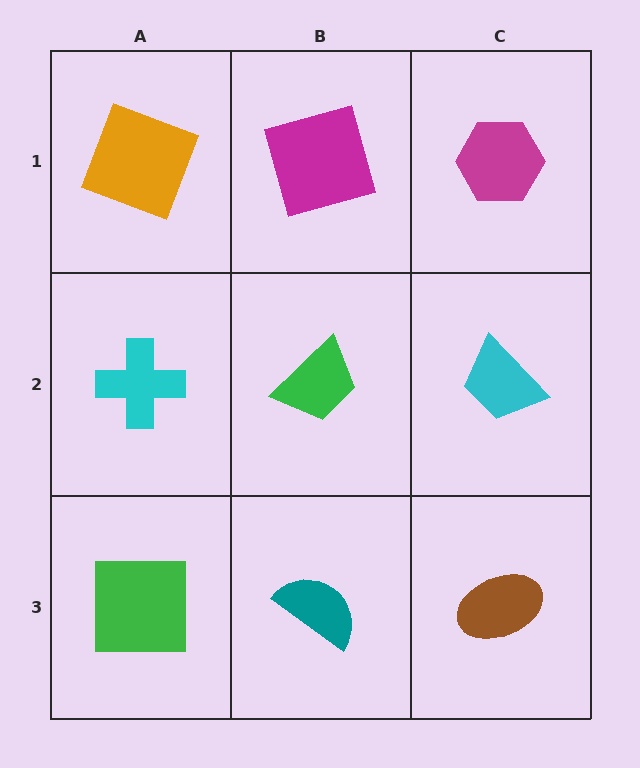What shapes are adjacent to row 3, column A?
A cyan cross (row 2, column A), a teal semicircle (row 3, column B).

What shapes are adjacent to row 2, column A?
An orange square (row 1, column A), a green square (row 3, column A), a green trapezoid (row 2, column B).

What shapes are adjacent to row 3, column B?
A green trapezoid (row 2, column B), a green square (row 3, column A), a brown ellipse (row 3, column C).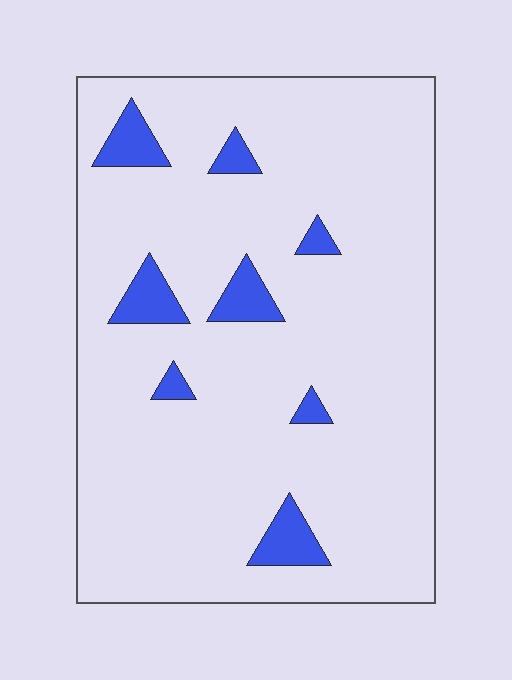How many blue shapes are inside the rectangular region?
8.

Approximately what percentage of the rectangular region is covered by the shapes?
Approximately 10%.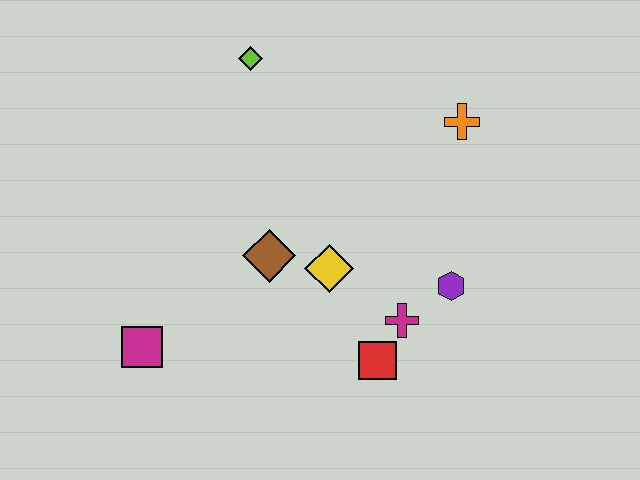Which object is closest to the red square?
The magenta cross is closest to the red square.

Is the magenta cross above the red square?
Yes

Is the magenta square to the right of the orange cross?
No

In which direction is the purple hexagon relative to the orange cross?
The purple hexagon is below the orange cross.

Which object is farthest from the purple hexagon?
The magenta square is farthest from the purple hexagon.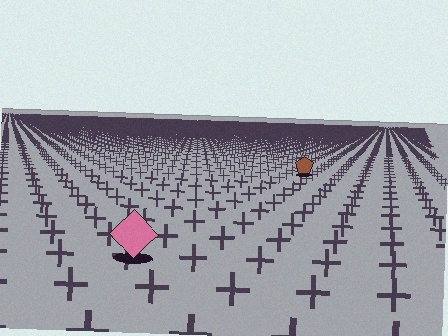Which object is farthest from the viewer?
The brown pentagon is farthest from the viewer. It appears smaller and the ground texture around it is denser.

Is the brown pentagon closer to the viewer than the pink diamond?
No. The pink diamond is closer — you can tell from the texture gradient: the ground texture is coarser near it.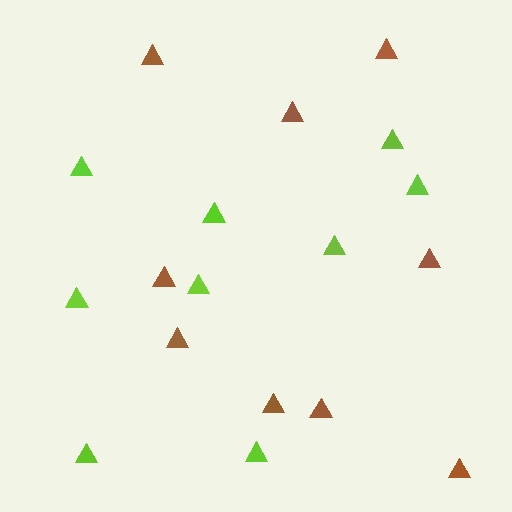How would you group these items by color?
There are 2 groups: one group of brown triangles (9) and one group of lime triangles (9).